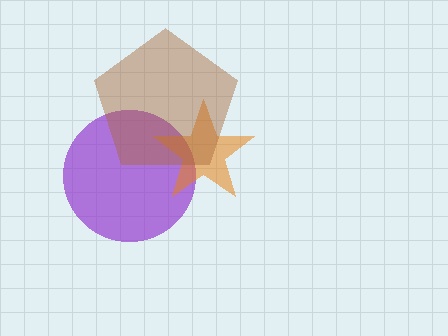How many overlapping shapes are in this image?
There are 3 overlapping shapes in the image.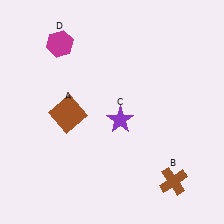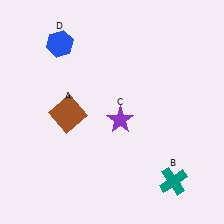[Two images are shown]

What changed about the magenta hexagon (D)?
In Image 1, D is magenta. In Image 2, it changed to blue.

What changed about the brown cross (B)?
In Image 1, B is brown. In Image 2, it changed to teal.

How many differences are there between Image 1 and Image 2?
There are 2 differences between the two images.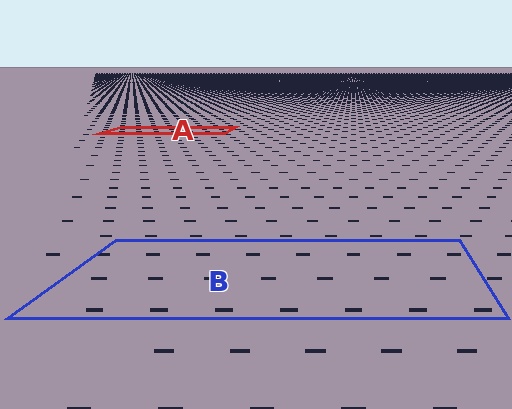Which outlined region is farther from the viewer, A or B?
Region A is farther from the viewer — the texture elements inside it appear smaller and more densely packed.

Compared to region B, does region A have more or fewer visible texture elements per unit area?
Region A has more texture elements per unit area — they are packed more densely because it is farther away.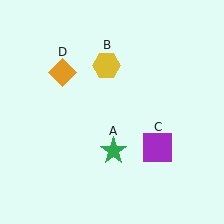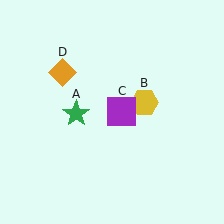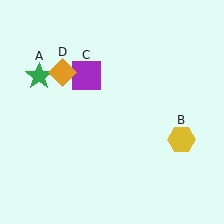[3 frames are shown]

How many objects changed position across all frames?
3 objects changed position: green star (object A), yellow hexagon (object B), purple square (object C).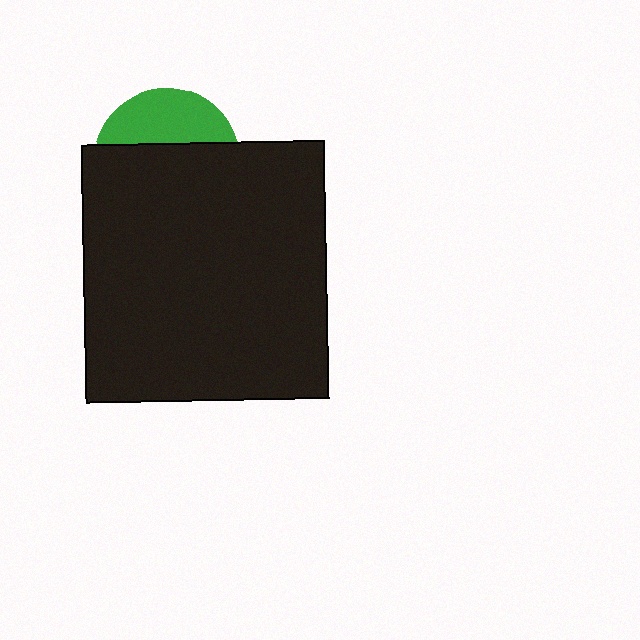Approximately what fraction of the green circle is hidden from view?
Roughly 67% of the green circle is hidden behind the black rectangle.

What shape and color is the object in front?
The object in front is a black rectangle.